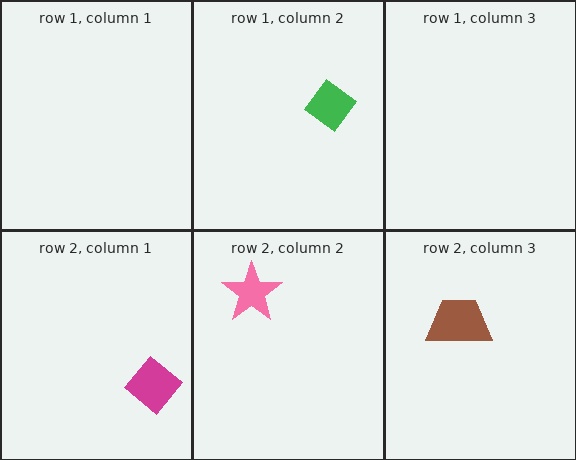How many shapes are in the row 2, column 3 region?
1.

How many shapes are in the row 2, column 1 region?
1.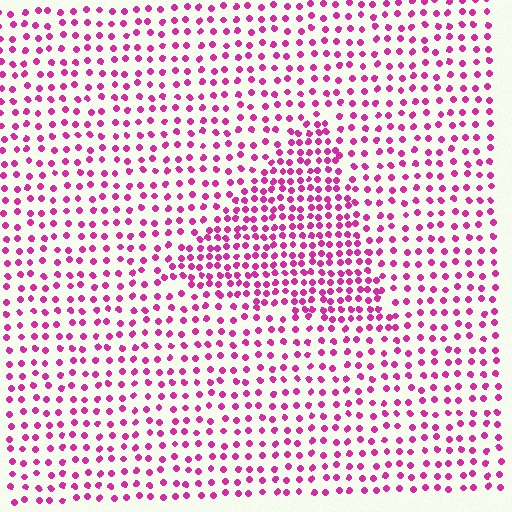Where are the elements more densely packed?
The elements are more densely packed inside the triangle boundary.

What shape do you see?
I see a triangle.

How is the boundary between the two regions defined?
The boundary is defined by a change in element density (approximately 1.8x ratio). All elements are the same color, size, and shape.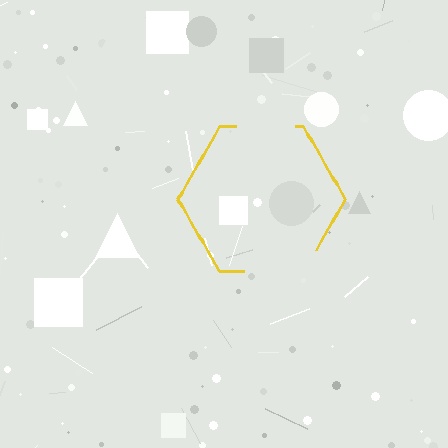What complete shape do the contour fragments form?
The contour fragments form a hexagon.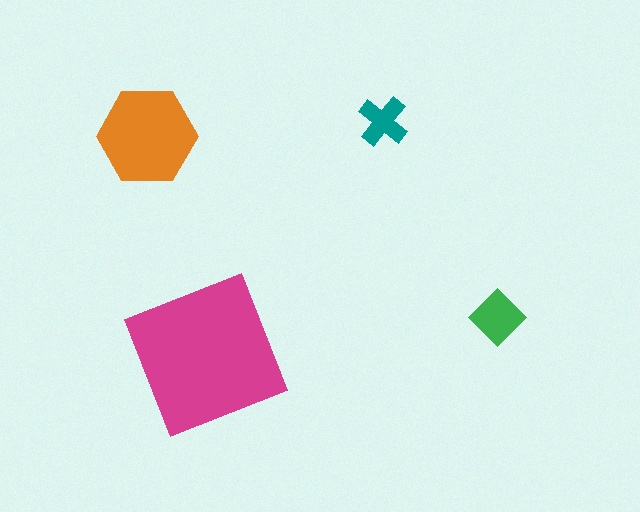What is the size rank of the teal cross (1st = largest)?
4th.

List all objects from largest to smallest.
The magenta square, the orange hexagon, the green diamond, the teal cross.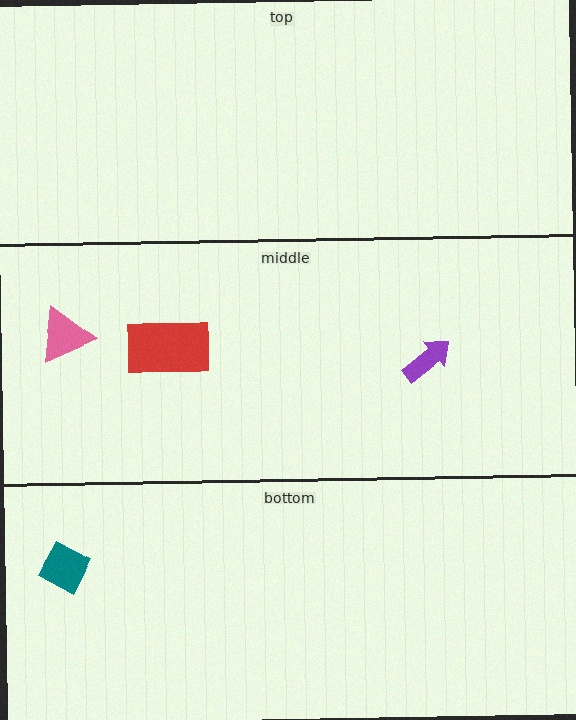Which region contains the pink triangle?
The middle region.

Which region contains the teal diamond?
The bottom region.